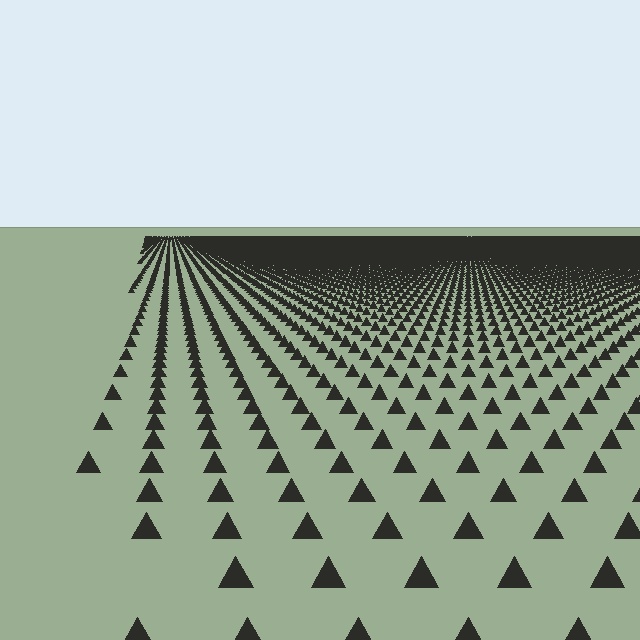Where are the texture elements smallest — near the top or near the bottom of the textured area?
Near the top.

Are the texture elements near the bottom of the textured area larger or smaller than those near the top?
Larger. Near the bottom, elements are closer to the viewer and appear at a bigger on-screen size.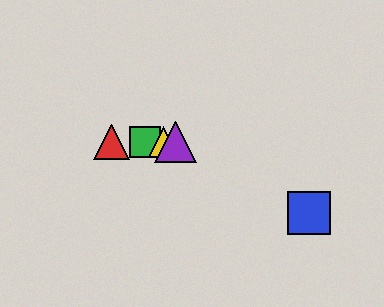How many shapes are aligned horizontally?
4 shapes (the red triangle, the green square, the yellow triangle, the purple triangle) are aligned horizontally.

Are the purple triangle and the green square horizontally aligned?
Yes, both are at y≈142.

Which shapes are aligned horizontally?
The red triangle, the green square, the yellow triangle, the purple triangle are aligned horizontally.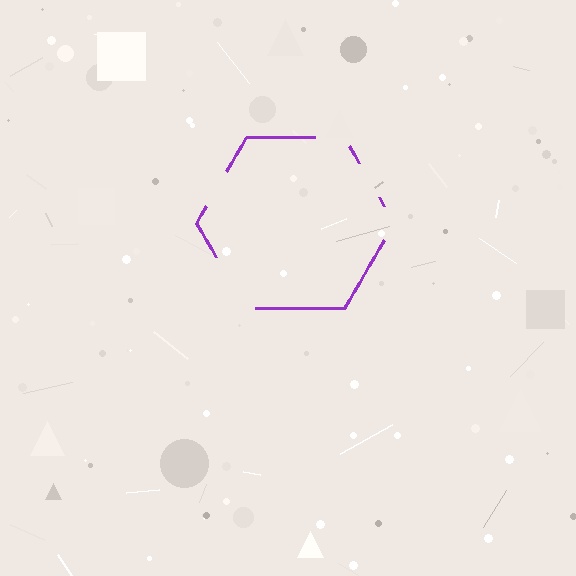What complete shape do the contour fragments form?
The contour fragments form a hexagon.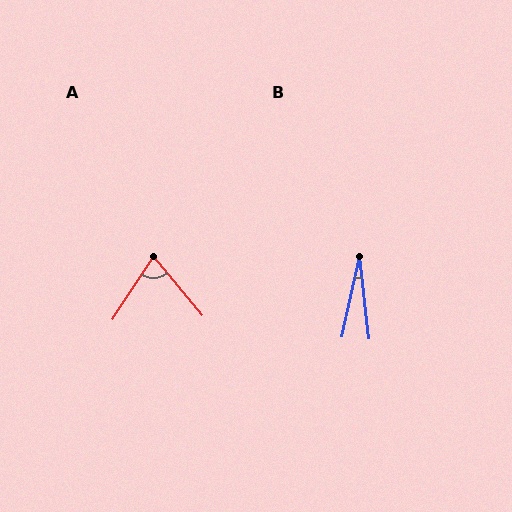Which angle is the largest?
A, at approximately 73 degrees.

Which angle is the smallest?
B, at approximately 18 degrees.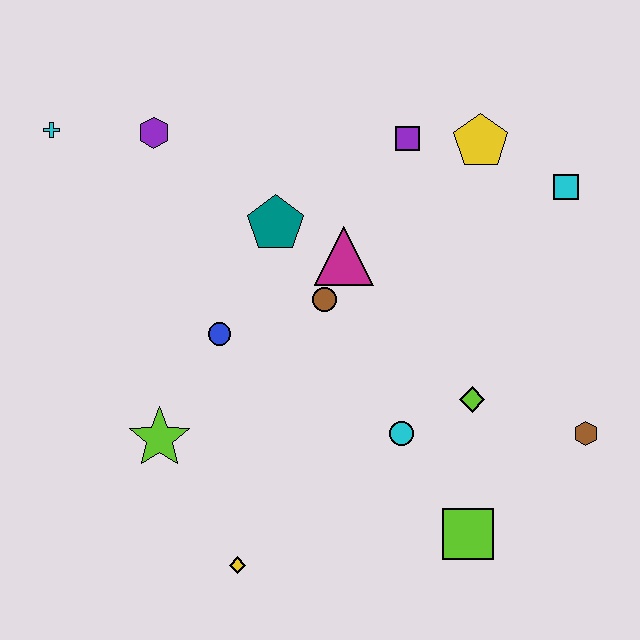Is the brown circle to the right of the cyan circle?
No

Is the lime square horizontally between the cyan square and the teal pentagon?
Yes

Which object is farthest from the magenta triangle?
The yellow diamond is farthest from the magenta triangle.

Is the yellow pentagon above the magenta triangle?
Yes